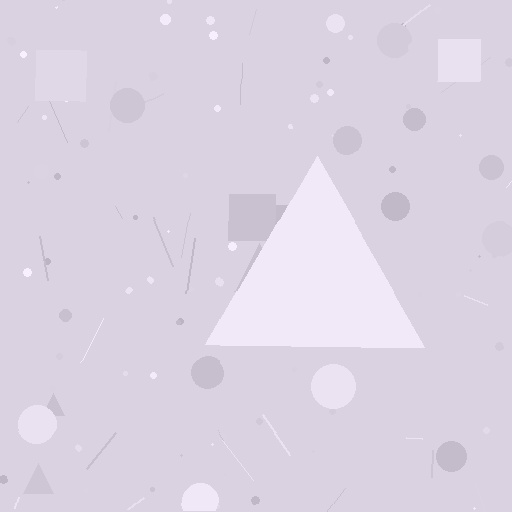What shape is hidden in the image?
A triangle is hidden in the image.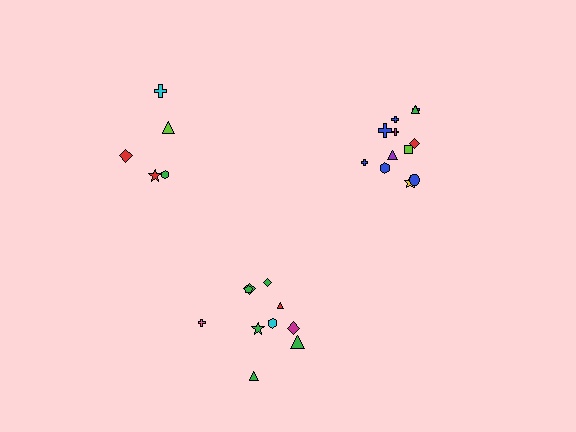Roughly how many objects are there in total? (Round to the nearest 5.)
Roughly 25 objects in total.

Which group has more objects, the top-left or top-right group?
The top-right group.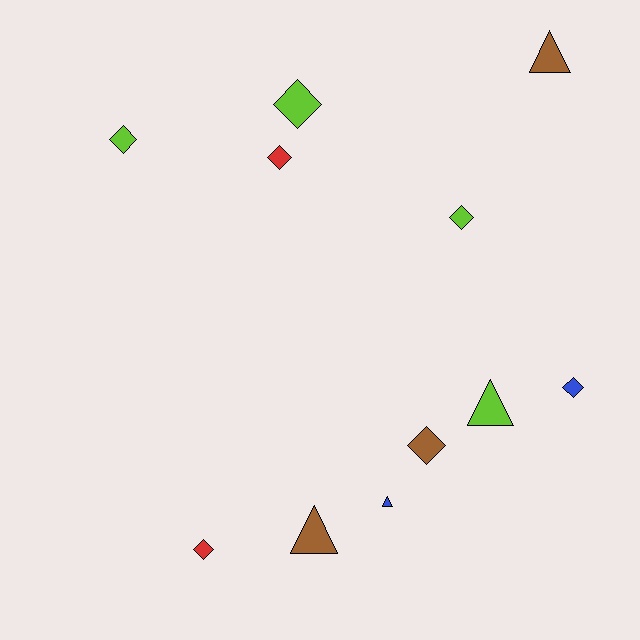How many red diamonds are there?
There are 2 red diamonds.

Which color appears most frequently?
Lime, with 4 objects.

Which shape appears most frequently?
Diamond, with 7 objects.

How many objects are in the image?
There are 11 objects.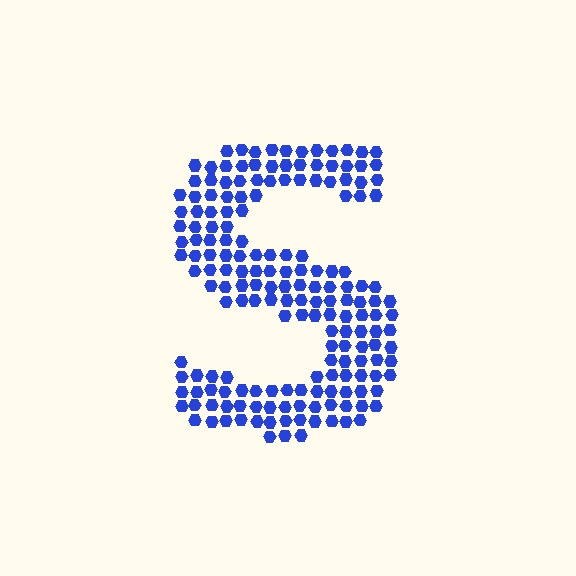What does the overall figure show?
The overall figure shows the letter S.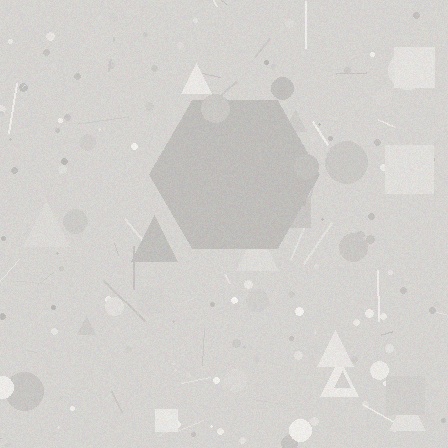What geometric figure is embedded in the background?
A hexagon is embedded in the background.